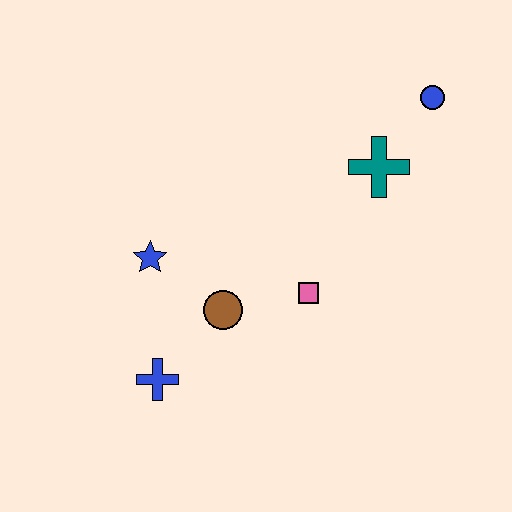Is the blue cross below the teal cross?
Yes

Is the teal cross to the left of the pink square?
No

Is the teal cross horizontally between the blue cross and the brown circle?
No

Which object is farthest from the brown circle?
The blue circle is farthest from the brown circle.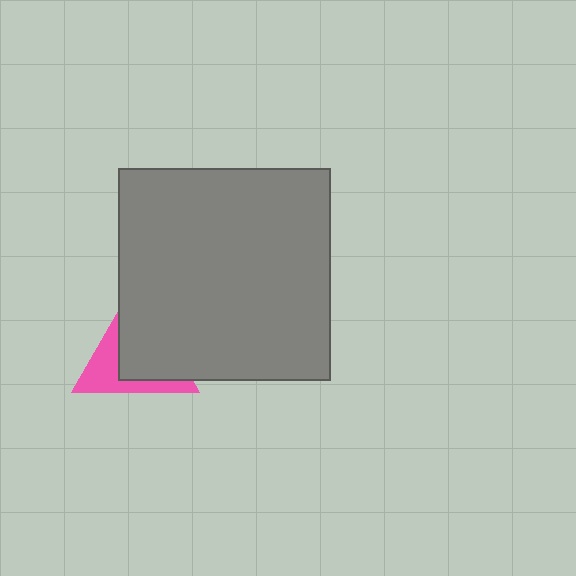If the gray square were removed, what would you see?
You would see the complete pink triangle.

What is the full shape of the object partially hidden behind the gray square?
The partially hidden object is a pink triangle.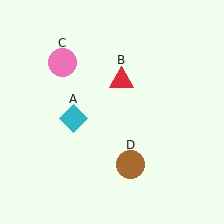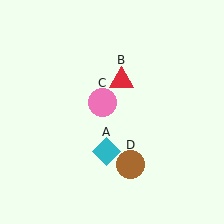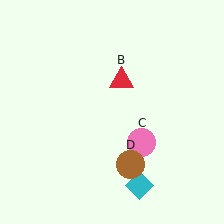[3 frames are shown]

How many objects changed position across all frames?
2 objects changed position: cyan diamond (object A), pink circle (object C).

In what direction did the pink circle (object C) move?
The pink circle (object C) moved down and to the right.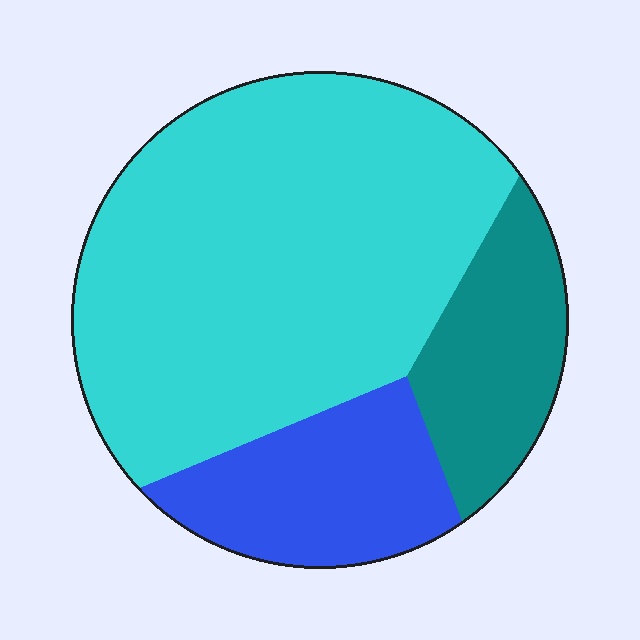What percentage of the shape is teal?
Teal covers 17% of the shape.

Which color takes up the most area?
Cyan, at roughly 65%.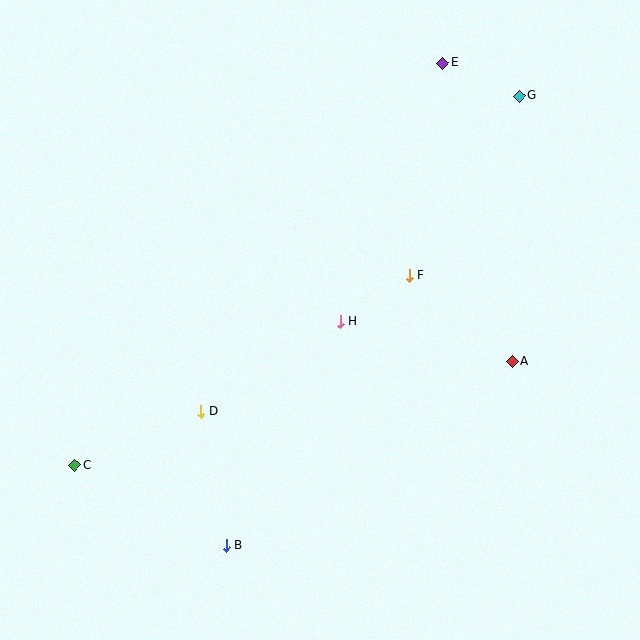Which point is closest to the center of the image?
Point H at (340, 322) is closest to the center.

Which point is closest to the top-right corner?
Point G is closest to the top-right corner.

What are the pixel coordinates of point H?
Point H is at (340, 322).